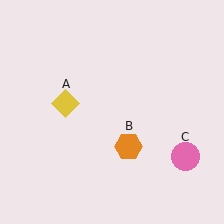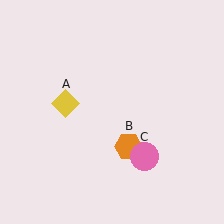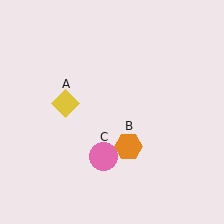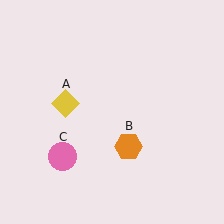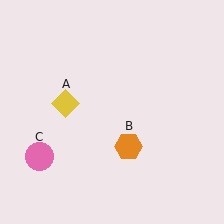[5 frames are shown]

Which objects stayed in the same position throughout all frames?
Yellow diamond (object A) and orange hexagon (object B) remained stationary.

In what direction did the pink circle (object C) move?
The pink circle (object C) moved left.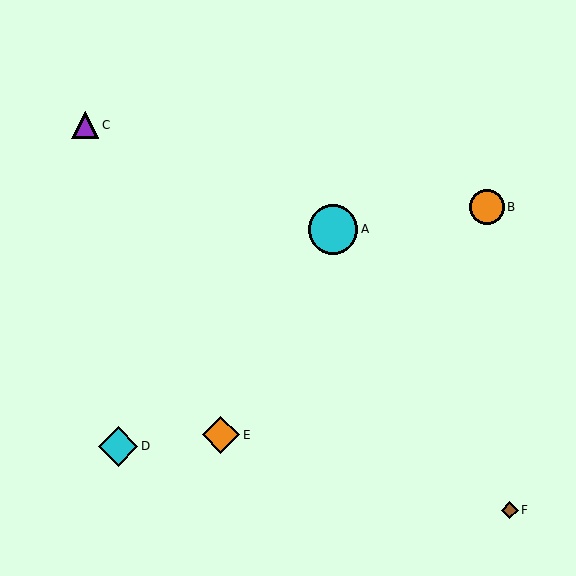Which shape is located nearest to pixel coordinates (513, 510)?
The brown diamond (labeled F) at (510, 510) is nearest to that location.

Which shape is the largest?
The cyan circle (labeled A) is the largest.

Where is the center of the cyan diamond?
The center of the cyan diamond is at (118, 446).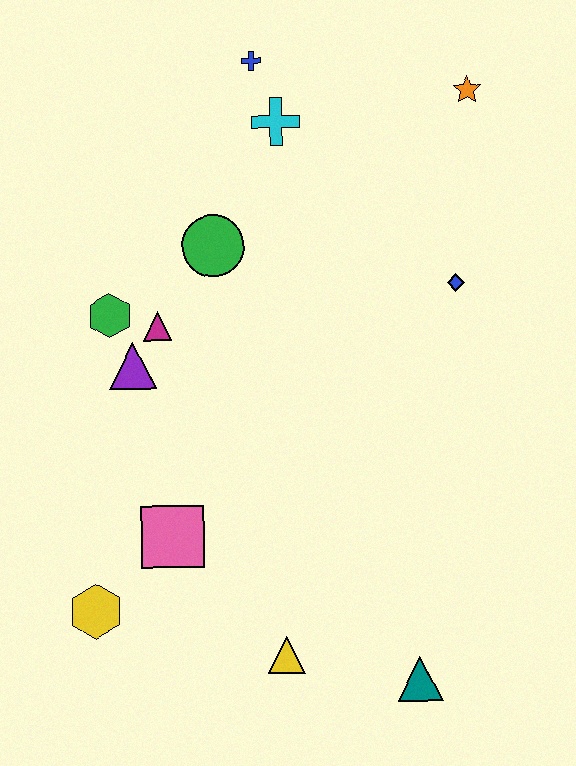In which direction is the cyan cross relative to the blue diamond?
The cyan cross is to the left of the blue diamond.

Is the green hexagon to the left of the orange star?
Yes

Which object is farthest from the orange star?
The yellow hexagon is farthest from the orange star.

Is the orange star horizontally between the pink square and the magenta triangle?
No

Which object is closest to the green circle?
The magenta triangle is closest to the green circle.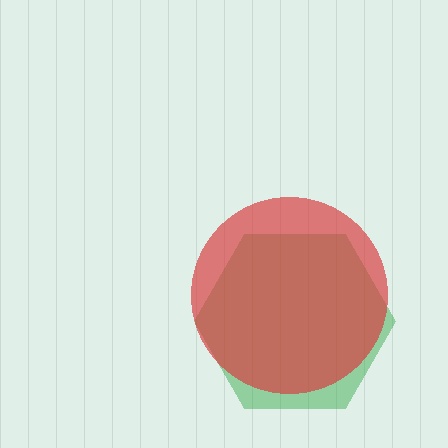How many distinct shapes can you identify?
There are 2 distinct shapes: a green hexagon, a red circle.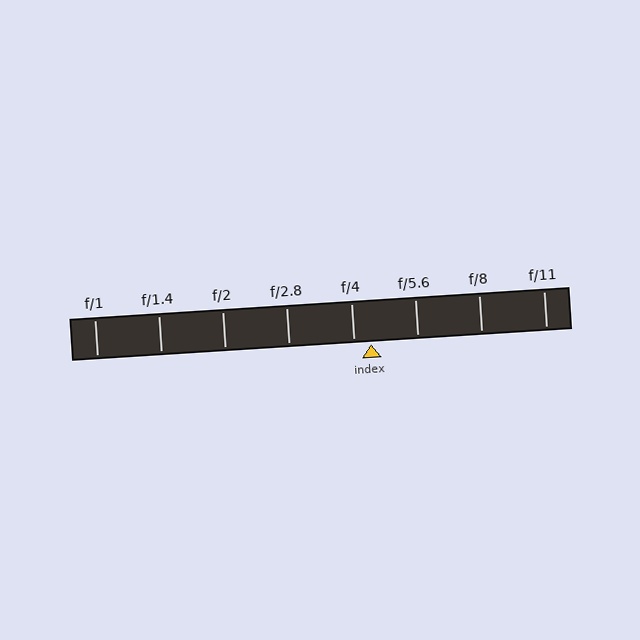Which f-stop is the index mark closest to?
The index mark is closest to f/4.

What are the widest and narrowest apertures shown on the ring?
The widest aperture shown is f/1 and the narrowest is f/11.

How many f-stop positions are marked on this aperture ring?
There are 8 f-stop positions marked.